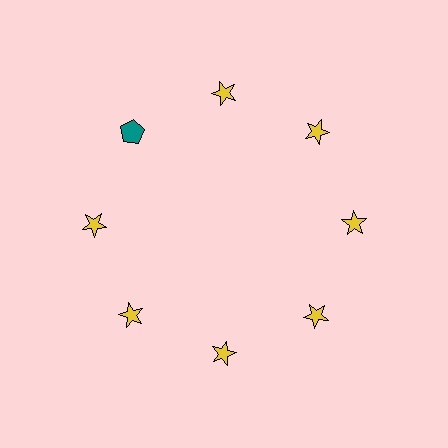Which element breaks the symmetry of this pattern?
The teal pentagon at roughly the 10 o'clock position breaks the symmetry. All other shapes are yellow stars.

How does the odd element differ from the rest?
It differs in both color (teal instead of yellow) and shape (pentagon instead of star).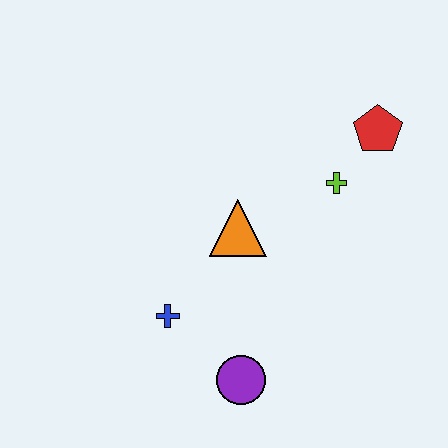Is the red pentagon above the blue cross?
Yes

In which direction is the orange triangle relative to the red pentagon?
The orange triangle is to the left of the red pentagon.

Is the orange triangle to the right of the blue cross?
Yes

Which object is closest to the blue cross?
The purple circle is closest to the blue cross.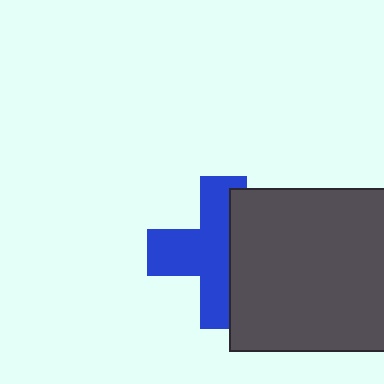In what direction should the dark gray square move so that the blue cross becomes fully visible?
The dark gray square should move right. That is the shortest direction to clear the overlap and leave the blue cross fully visible.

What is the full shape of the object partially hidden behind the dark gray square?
The partially hidden object is a blue cross.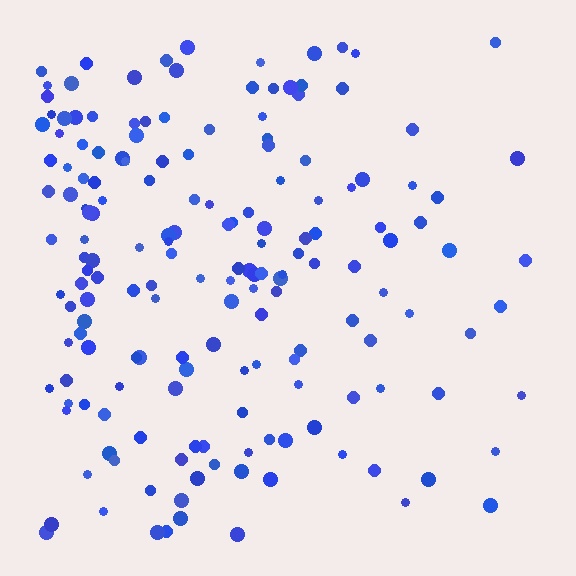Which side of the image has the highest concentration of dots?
The left.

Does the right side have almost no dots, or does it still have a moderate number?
Still a moderate number, just noticeably fewer than the left.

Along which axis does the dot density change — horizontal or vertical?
Horizontal.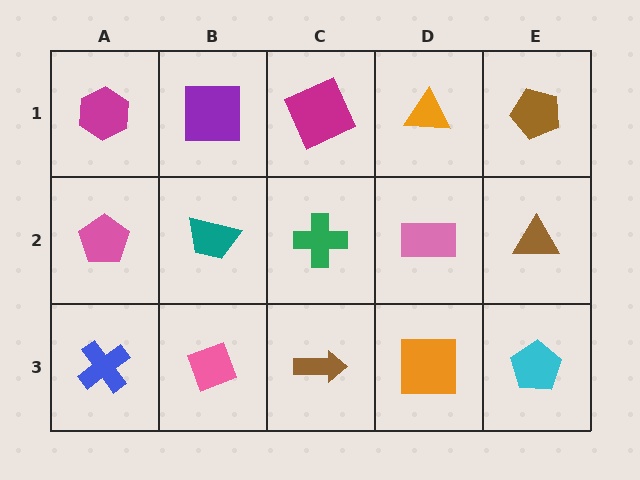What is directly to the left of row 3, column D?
A brown arrow.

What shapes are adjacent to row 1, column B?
A teal trapezoid (row 2, column B), a magenta hexagon (row 1, column A), a magenta square (row 1, column C).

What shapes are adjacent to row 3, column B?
A teal trapezoid (row 2, column B), a blue cross (row 3, column A), a brown arrow (row 3, column C).